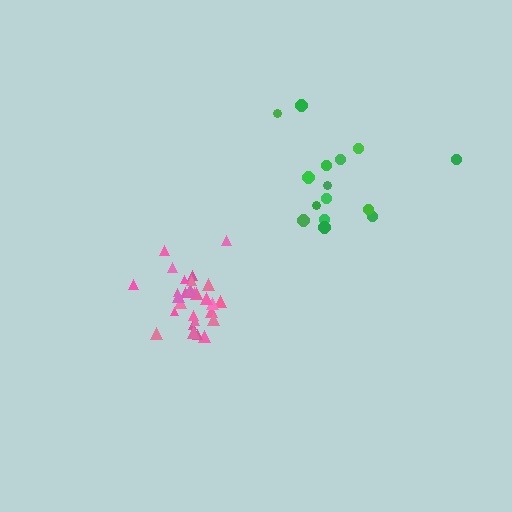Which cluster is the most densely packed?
Pink.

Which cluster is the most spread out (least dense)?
Green.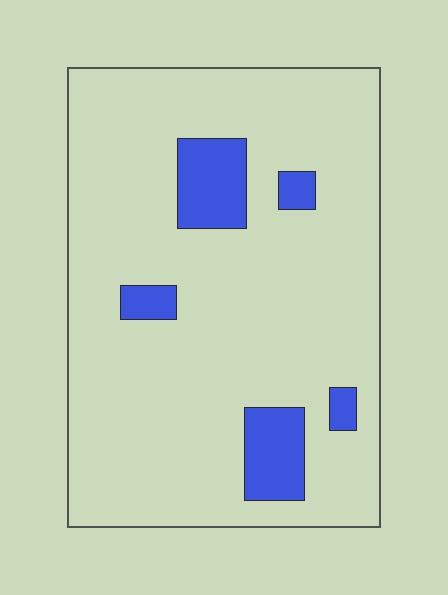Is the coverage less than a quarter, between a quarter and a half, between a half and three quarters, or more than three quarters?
Less than a quarter.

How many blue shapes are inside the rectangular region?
5.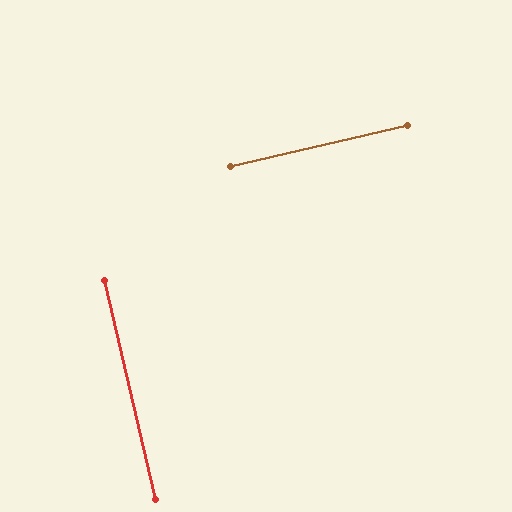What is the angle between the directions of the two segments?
Approximately 90 degrees.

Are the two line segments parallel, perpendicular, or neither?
Perpendicular — they meet at approximately 90°.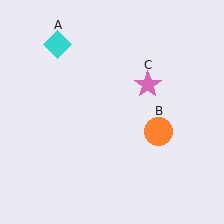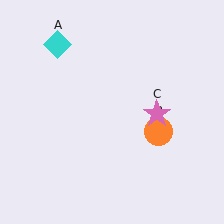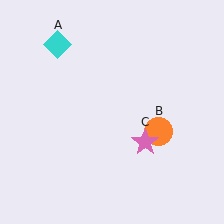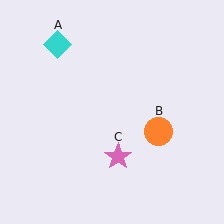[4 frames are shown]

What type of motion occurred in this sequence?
The pink star (object C) rotated clockwise around the center of the scene.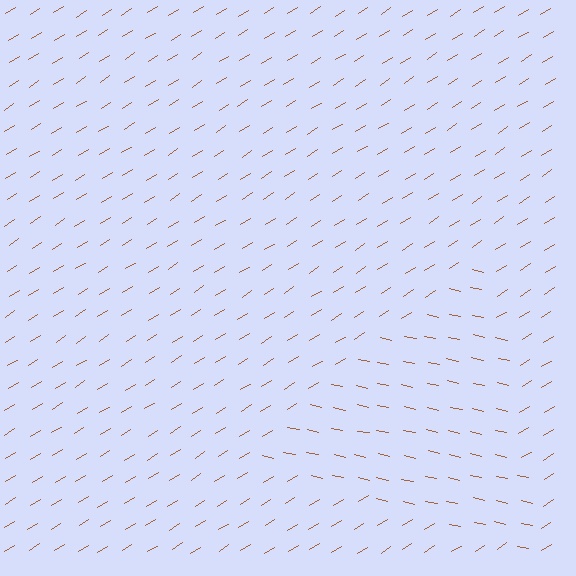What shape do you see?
I see a triangle.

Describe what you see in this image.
The image is filled with small brown line segments. A triangle region in the image has lines oriented differently from the surrounding lines, creating a visible texture boundary.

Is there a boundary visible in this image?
Yes, there is a texture boundary formed by a change in line orientation.